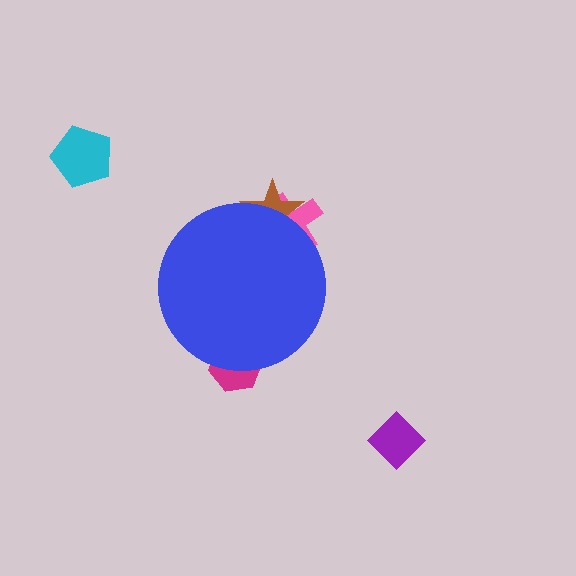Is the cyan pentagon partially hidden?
No, the cyan pentagon is fully visible.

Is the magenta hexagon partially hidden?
Yes, the magenta hexagon is partially hidden behind the blue circle.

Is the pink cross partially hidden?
Yes, the pink cross is partially hidden behind the blue circle.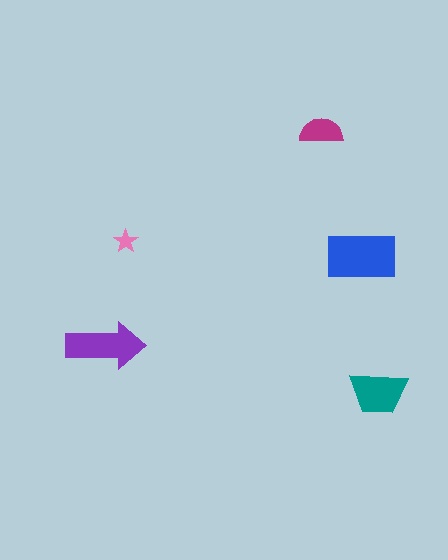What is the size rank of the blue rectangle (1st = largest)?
1st.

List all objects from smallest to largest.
The pink star, the magenta semicircle, the teal trapezoid, the purple arrow, the blue rectangle.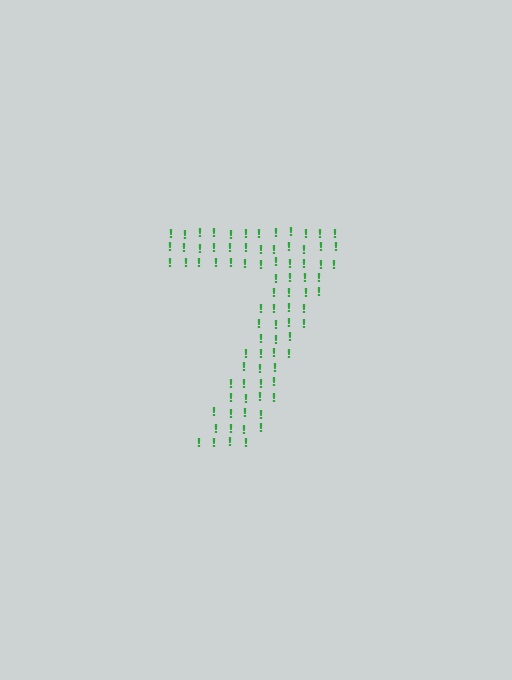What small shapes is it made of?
It is made of small exclamation marks.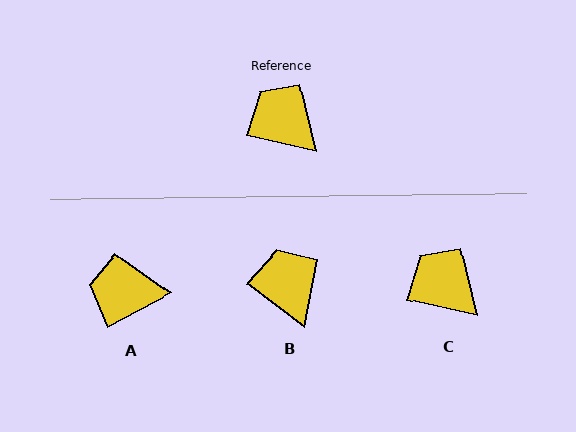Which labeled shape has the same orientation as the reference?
C.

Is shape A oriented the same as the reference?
No, it is off by about 41 degrees.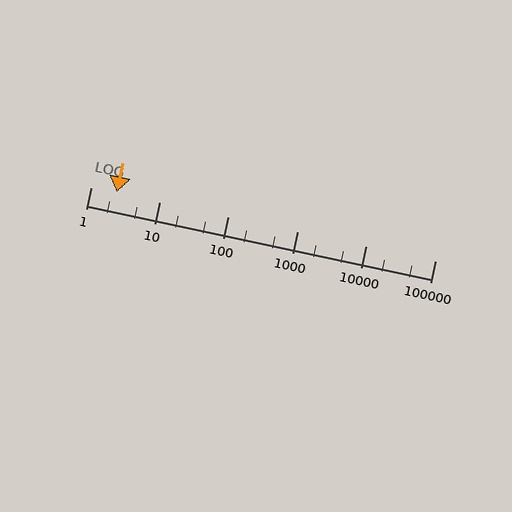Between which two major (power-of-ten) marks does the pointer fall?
The pointer is between 1 and 10.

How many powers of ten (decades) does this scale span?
The scale spans 5 decades, from 1 to 100000.